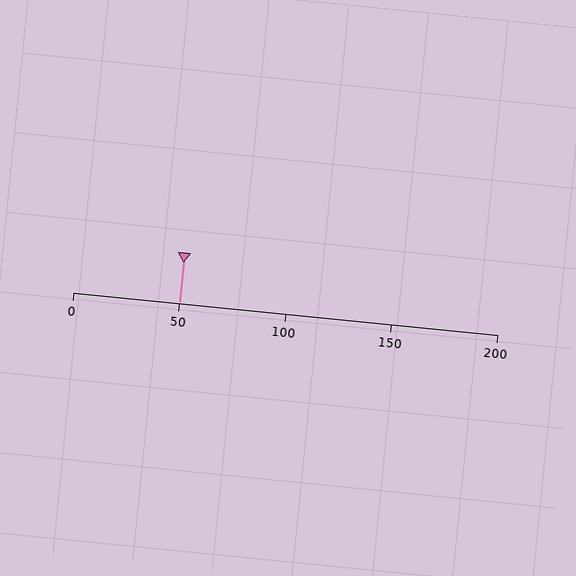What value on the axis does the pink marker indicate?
The marker indicates approximately 50.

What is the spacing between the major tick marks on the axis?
The major ticks are spaced 50 apart.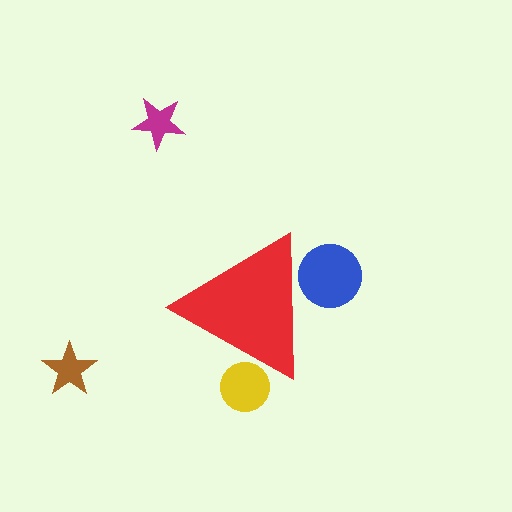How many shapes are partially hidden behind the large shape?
2 shapes are partially hidden.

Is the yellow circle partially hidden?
Yes, the yellow circle is partially hidden behind the red triangle.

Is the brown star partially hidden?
No, the brown star is fully visible.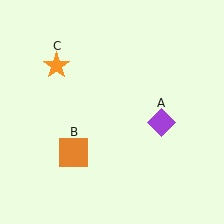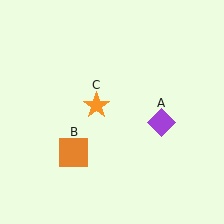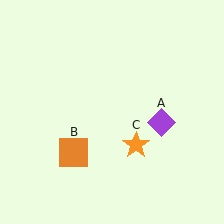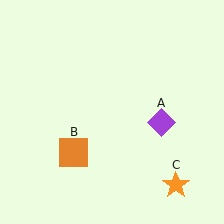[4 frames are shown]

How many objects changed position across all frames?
1 object changed position: orange star (object C).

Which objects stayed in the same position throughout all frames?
Purple diamond (object A) and orange square (object B) remained stationary.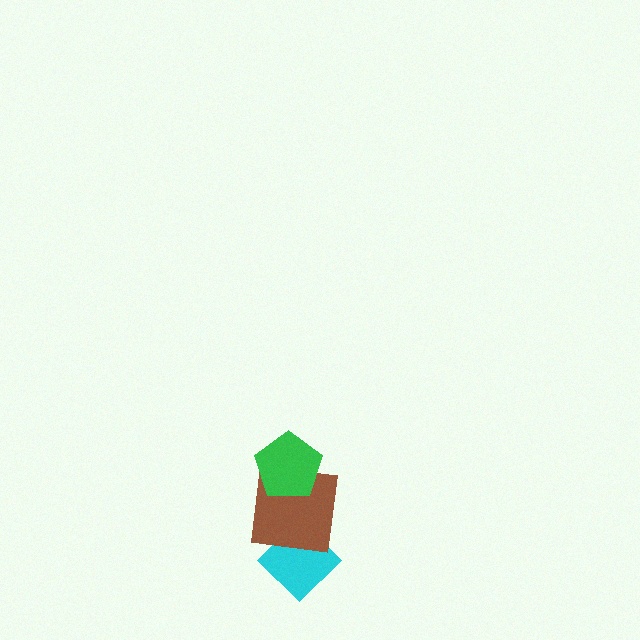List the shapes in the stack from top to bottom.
From top to bottom: the green pentagon, the brown square, the cyan diamond.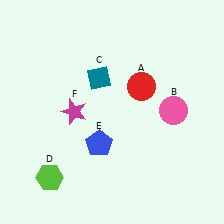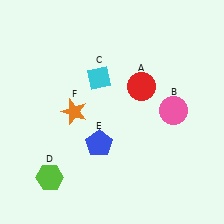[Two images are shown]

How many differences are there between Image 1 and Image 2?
There are 2 differences between the two images.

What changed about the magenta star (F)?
In Image 1, F is magenta. In Image 2, it changed to orange.